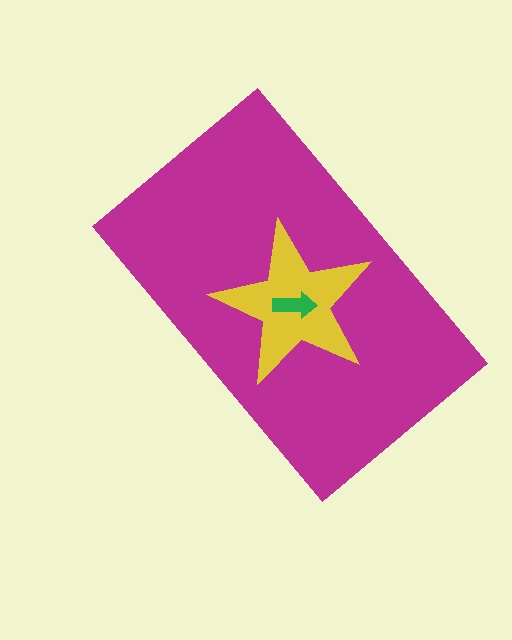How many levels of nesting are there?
3.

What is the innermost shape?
The green arrow.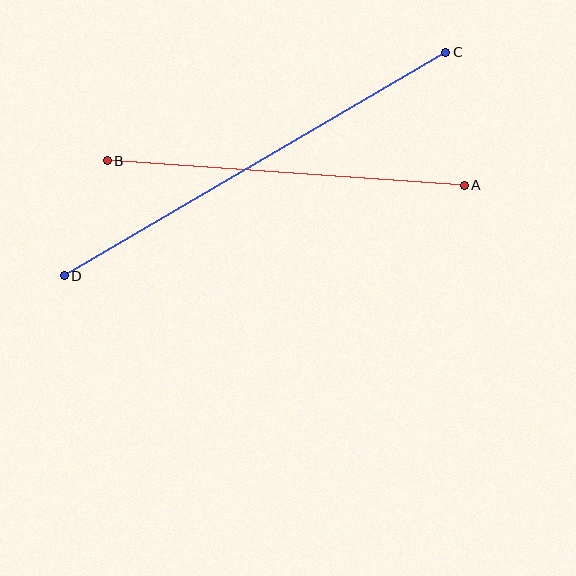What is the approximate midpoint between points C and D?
The midpoint is at approximately (255, 164) pixels.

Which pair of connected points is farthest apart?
Points C and D are farthest apart.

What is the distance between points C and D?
The distance is approximately 442 pixels.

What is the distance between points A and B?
The distance is approximately 358 pixels.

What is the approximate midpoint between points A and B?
The midpoint is at approximately (286, 173) pixels.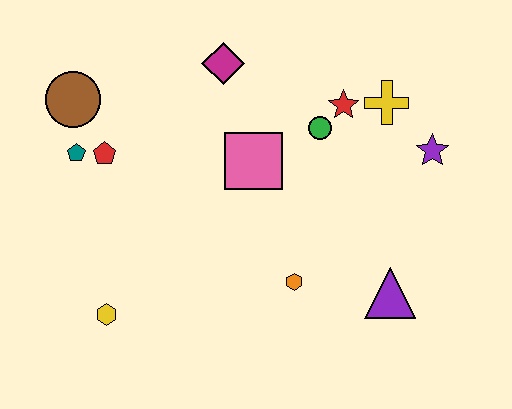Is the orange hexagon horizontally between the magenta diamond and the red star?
Yes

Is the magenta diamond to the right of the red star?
No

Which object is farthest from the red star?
The yellow hexagon is farthest from the red star.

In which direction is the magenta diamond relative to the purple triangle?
The magenta diamond is above the purple triangle.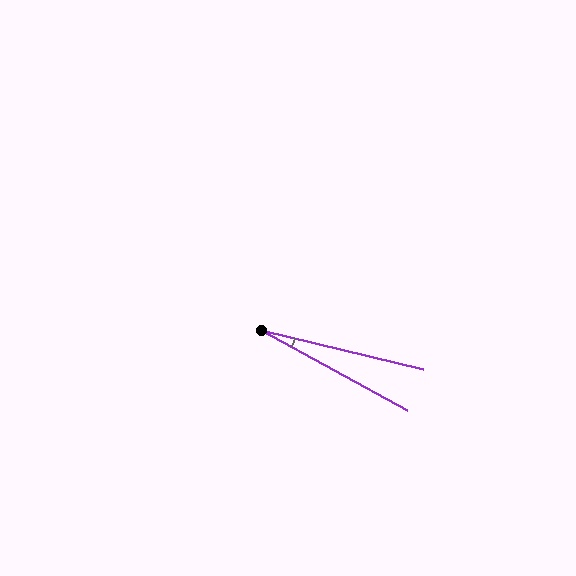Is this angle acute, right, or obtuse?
It is acute.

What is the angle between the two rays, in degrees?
Approximately 15 degrees.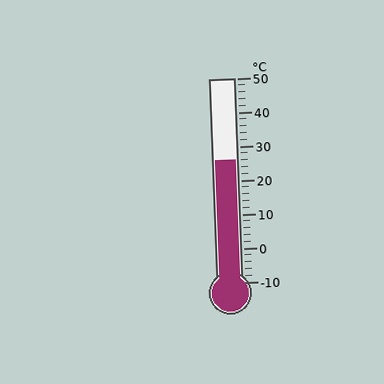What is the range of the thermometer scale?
The thermometer scale ranges from -10°C to 50°C.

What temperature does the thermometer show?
The thermometer shows approximately 26°C.